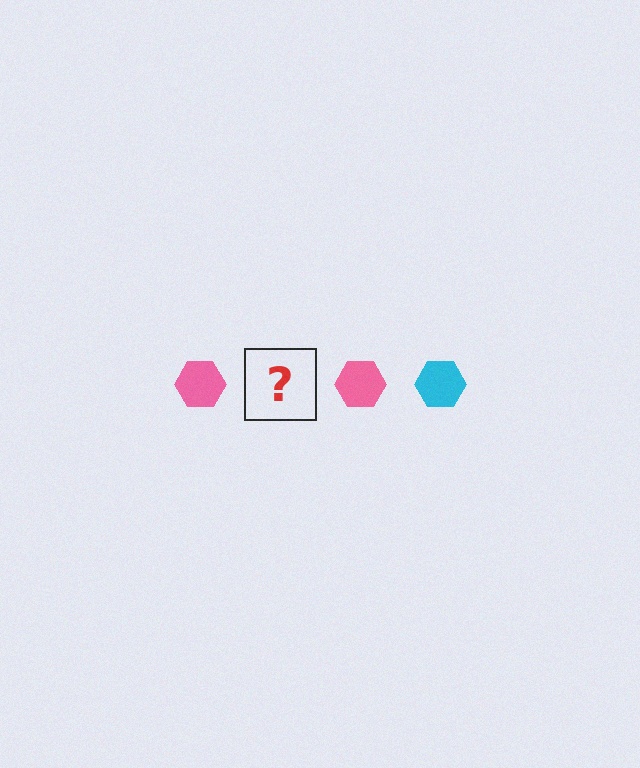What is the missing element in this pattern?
The missing element is a cyan hexagon.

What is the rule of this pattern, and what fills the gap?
The rule is that the pattern cycles through pink, cyan hexagons. The gap should be filled with a cyan hexagon.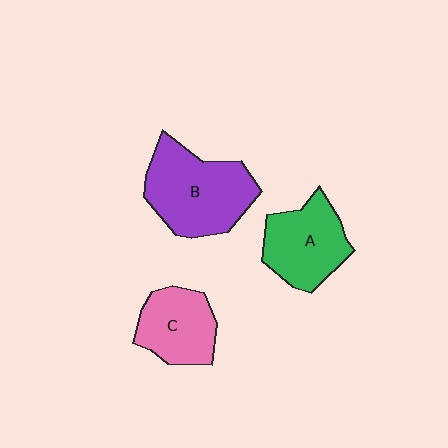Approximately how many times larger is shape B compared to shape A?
Approximately 1.3 times.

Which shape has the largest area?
Shape B (purple).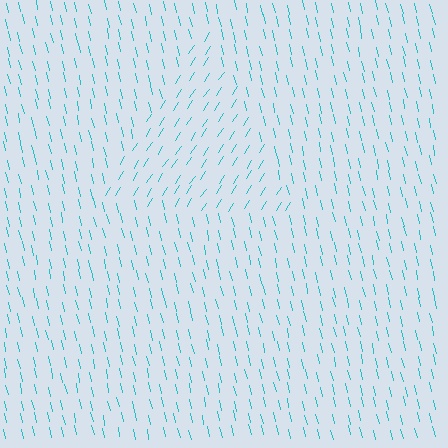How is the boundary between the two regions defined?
The boundary is defined purely by a change in line orientation (approximately 45 degrees difference). All lines are the same color and thickness.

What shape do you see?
I see a triangle.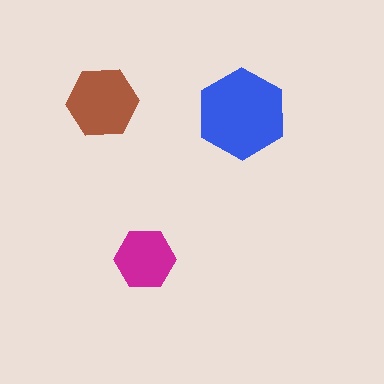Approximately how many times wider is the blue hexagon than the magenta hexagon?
About 1.5 times wider.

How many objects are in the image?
There are 3 objects in the image.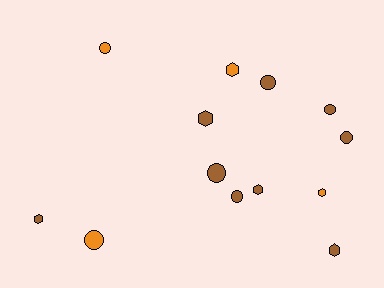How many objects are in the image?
There are 13 objects.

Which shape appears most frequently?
Circle, with 7 objects.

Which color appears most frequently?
Brown, with 9 objects.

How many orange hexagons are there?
There are 2 orange hexagons.